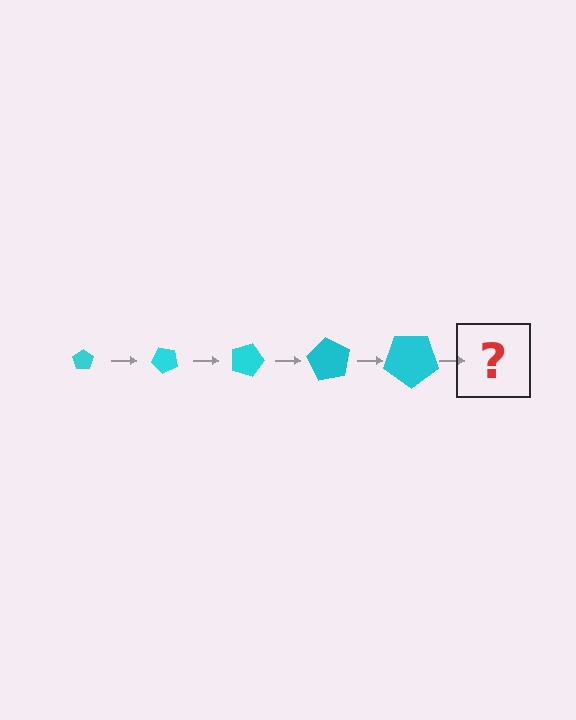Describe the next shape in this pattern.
It should be a pentagon, larger than the previous one and rotated 225 degrees from the start.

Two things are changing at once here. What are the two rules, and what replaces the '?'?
The two rules are that the pentagon grows larger each step and it rotates 45 degrees each step. The '?' should be a pentagon, larger than the previous one and rotated 225 degrees from the start.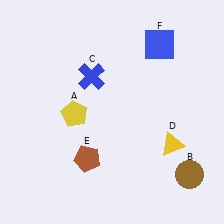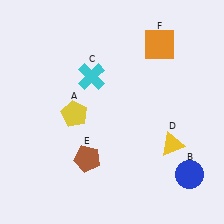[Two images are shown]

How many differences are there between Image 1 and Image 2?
There are 3 differences between the two images.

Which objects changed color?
B changed from brown to blue. C changed from blue to cyan. F changed from blue to orange.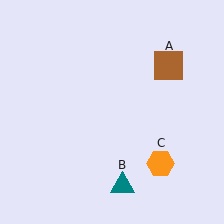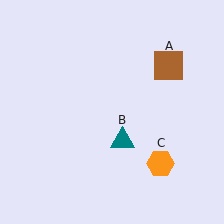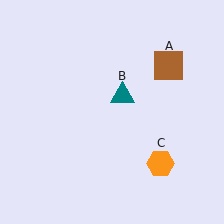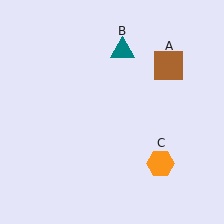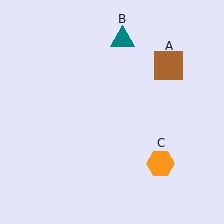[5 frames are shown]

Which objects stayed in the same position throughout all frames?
Brown square (object A) and orange hexagon (object C) remained stationary.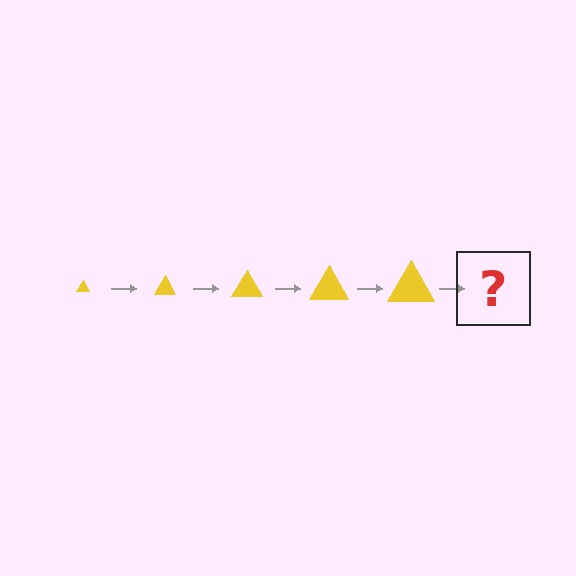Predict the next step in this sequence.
The next step is a yellow triangle, larger than the previous one.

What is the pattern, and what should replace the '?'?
The pattern is that the triangle gets progressively larger each step. The '?' should be a yellow triangle, larger than the previous one.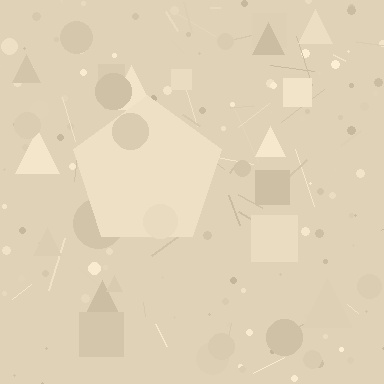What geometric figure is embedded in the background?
A pentagon is embedded in the background.